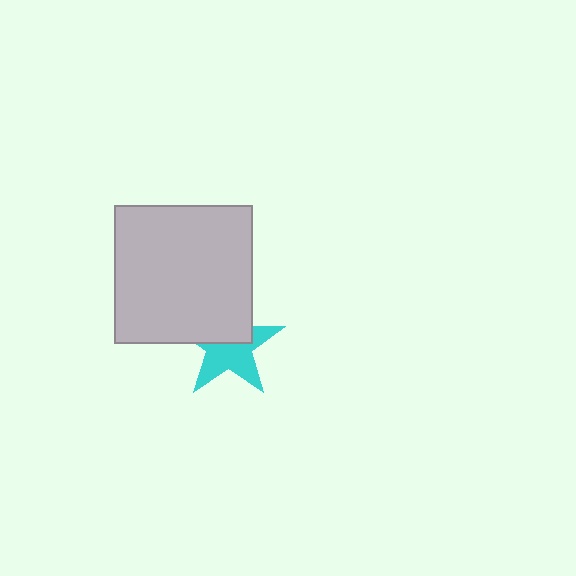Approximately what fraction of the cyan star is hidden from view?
Roughly 44% of the cyan star is hidden behind the light gray square.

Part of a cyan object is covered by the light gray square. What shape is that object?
It is a star.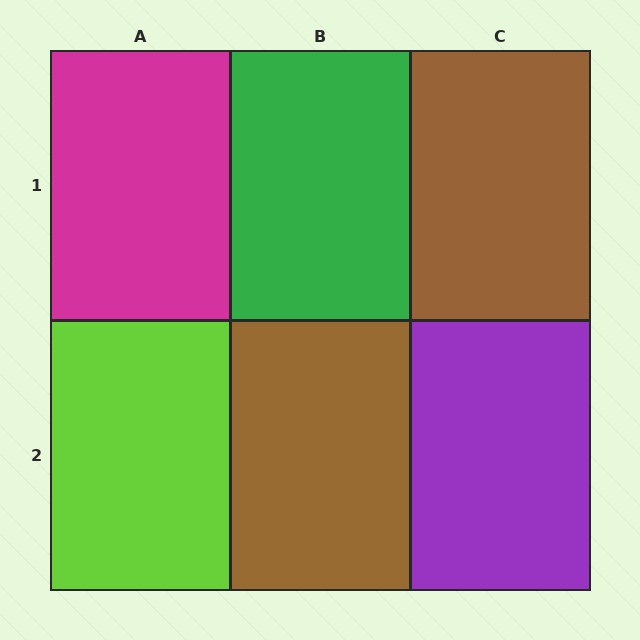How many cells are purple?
1 cell is purple.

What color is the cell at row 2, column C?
Purple.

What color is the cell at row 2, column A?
Lime.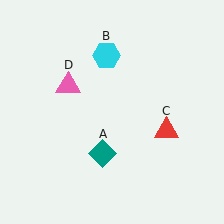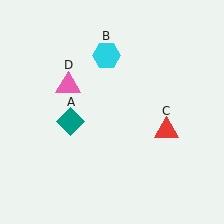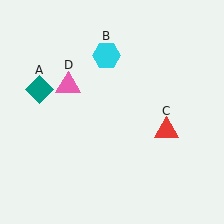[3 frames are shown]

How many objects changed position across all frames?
1 object changed position: teal diamond (object A).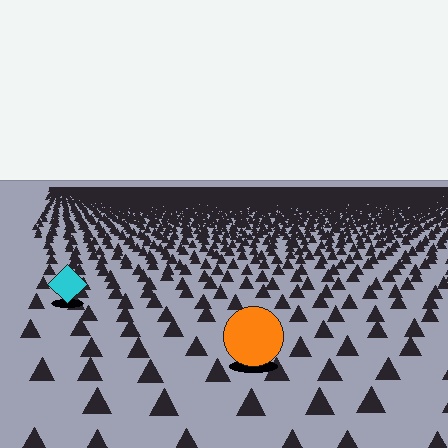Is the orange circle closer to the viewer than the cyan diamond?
Yes. The orange circle is closer — you can tell from the texture gradient: the ground texture is coarser near it.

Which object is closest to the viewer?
The orange circle is closest. The texture marks near it are larger and more spread out.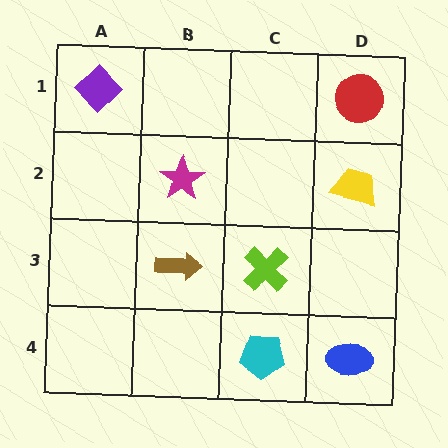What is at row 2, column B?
A magenta star.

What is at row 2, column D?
A yellow trapezoid.